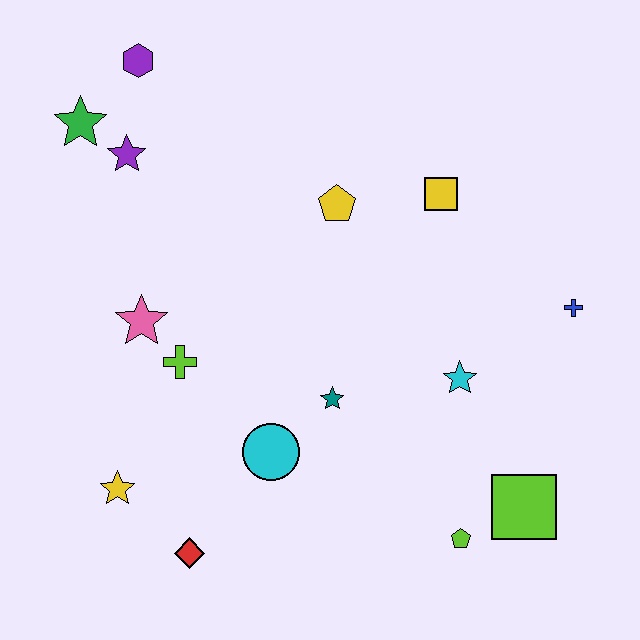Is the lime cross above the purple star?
No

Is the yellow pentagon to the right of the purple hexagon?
Yes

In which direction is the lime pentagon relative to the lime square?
The lime pentagon is to the left of the lime square.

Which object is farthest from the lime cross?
The blue cross is farthest from the lime cross.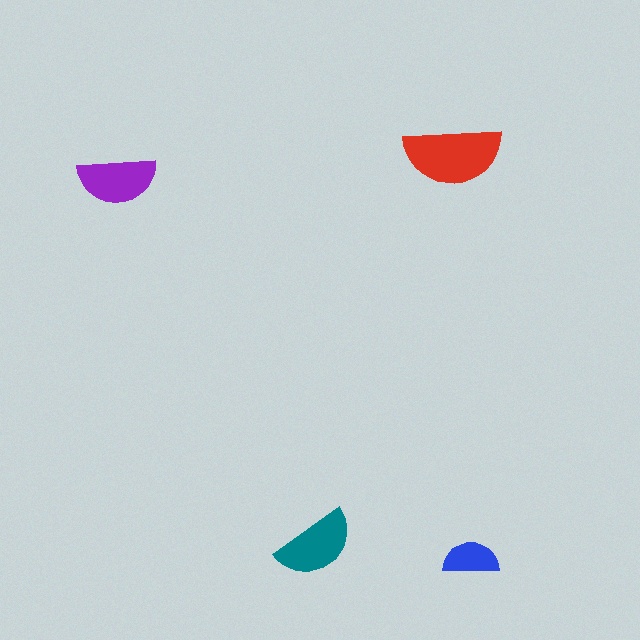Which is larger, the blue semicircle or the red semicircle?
The red one.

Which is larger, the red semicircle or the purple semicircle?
The red one.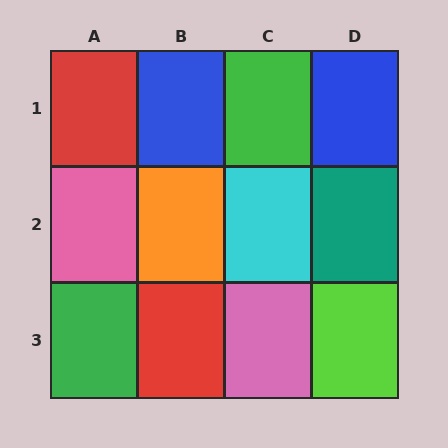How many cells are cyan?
1 cell is cyan.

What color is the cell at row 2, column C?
Cyan.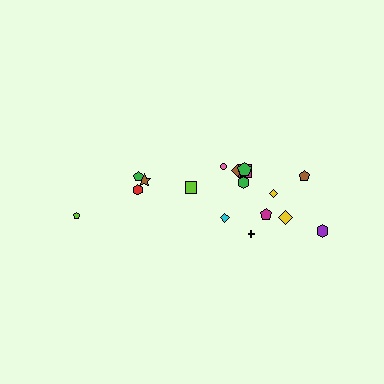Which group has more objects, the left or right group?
The right group.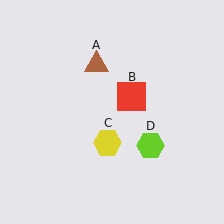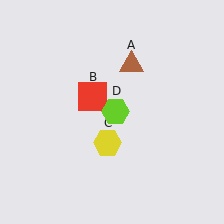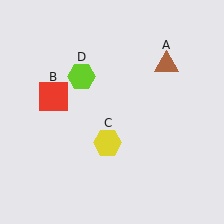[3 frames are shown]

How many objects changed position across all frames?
3 objects changed position: brown triangle (object A), red square (object B), lime hexagon (object D).